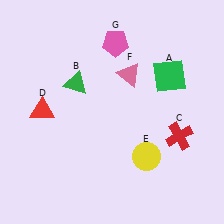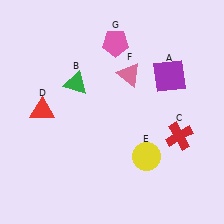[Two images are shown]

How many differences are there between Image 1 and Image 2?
There is 1 difference between the two images.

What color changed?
The square (A) changed from green in Image 1 to purple in Image 2.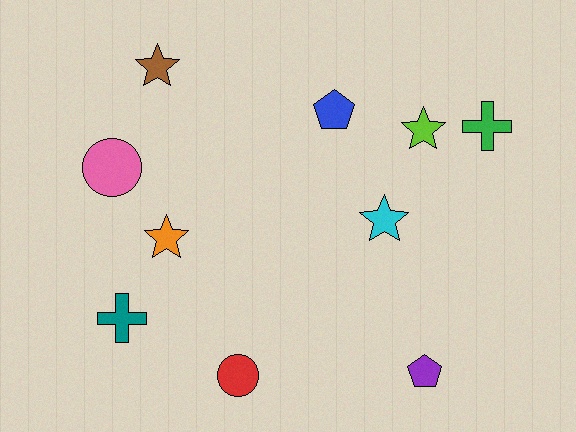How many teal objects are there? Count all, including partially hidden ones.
There is 1 teal object.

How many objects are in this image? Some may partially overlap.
There are 10 objects.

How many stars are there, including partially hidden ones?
There are 4 stars.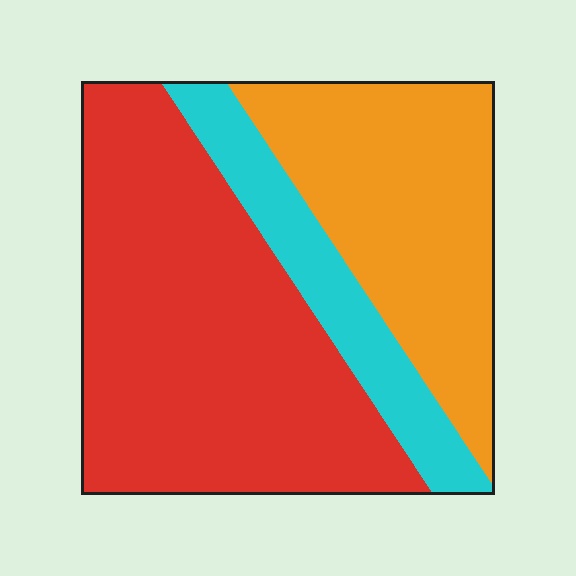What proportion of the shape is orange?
Orange takes up about one third (1/3) of the shape.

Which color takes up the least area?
Cyan, at roughly 15%.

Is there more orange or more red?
Red.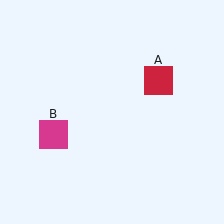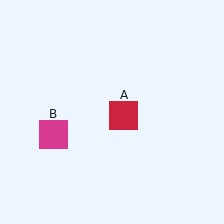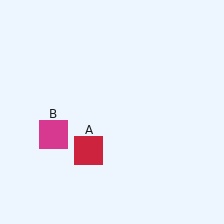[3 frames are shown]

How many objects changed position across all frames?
1 object changed position: red square (object A).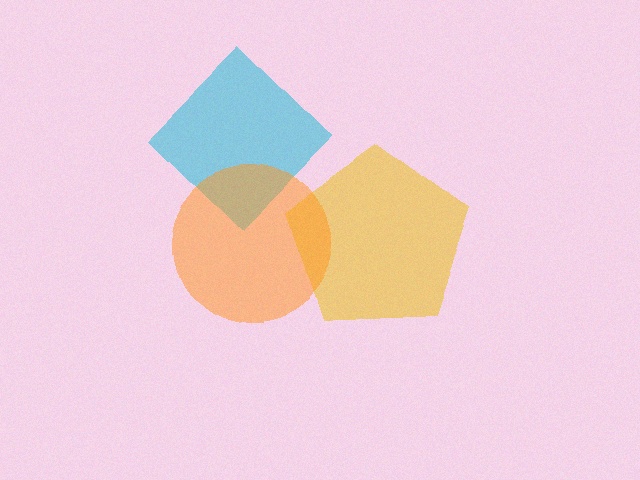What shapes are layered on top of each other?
The layered shapes are: a yellow pentagon, a cyan diamond, an orange circle.